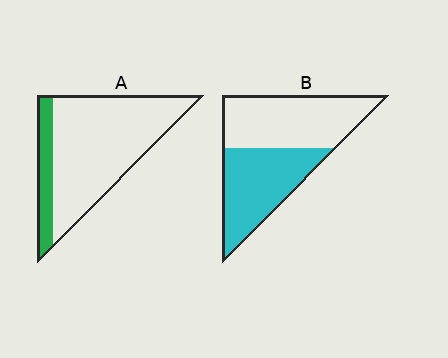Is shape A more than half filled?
No.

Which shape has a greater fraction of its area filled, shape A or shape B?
Shape B.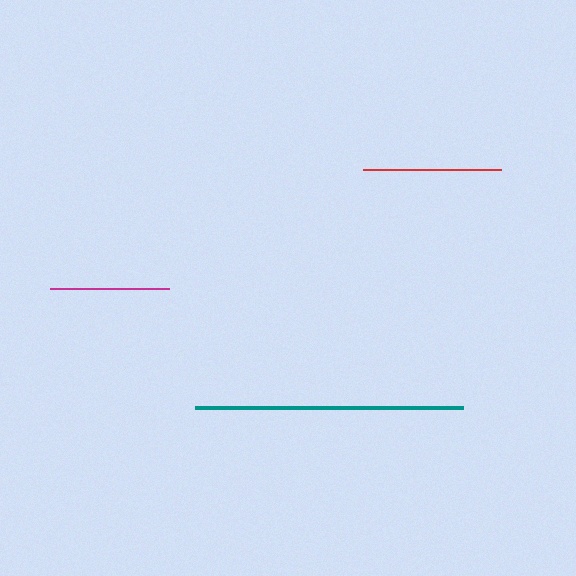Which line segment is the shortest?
The magenta line is the shortest at approximately 118 pixels.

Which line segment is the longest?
The teal line is the longest at approximately 267 pixels.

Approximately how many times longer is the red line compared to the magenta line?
The red line is approximately 1.2 times the length of the magenta line.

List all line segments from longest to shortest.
From longest to shortest: teal, red, magenta.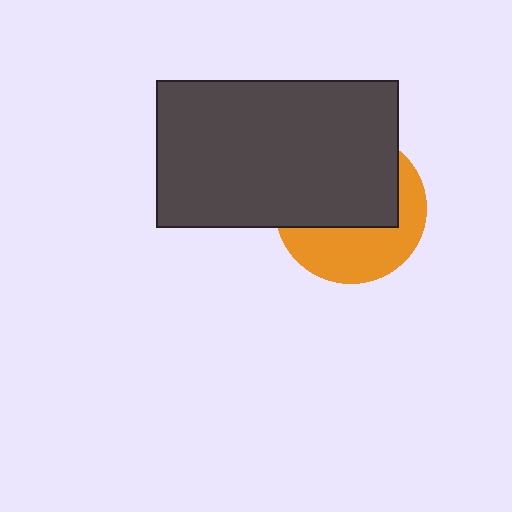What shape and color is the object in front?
The object in front is a dark gray rectangle.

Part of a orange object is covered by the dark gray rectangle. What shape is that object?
It is a circle.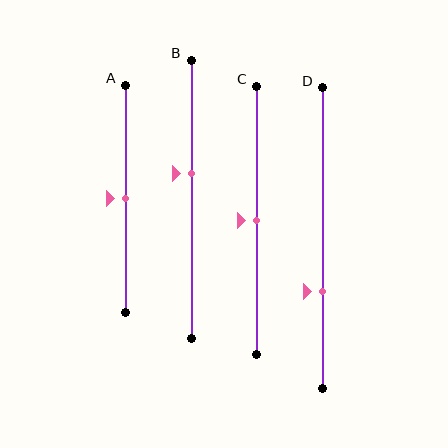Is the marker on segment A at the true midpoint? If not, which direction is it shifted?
Yes, the marker on segment A is at the true midpoint.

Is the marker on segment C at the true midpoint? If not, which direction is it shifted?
Yes, the marker on segment C is at the true midpoint.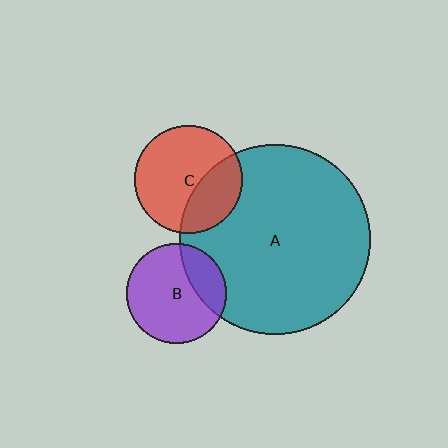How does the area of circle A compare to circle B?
Approximately 3.6 times.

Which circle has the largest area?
Circle A (teal).